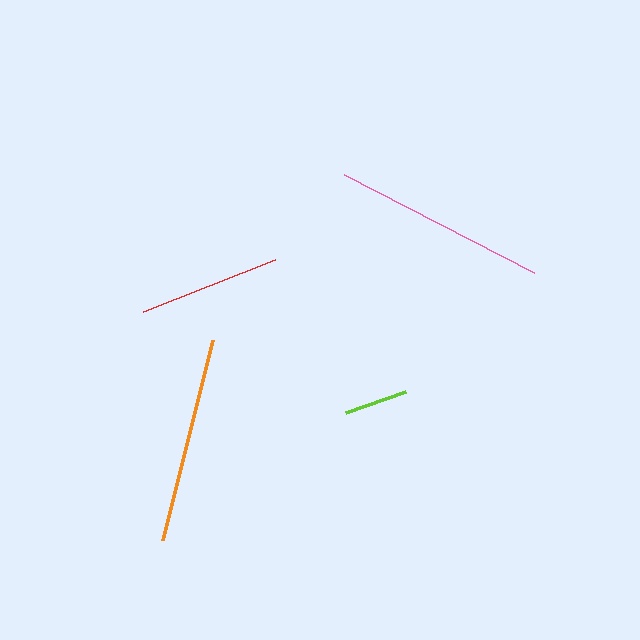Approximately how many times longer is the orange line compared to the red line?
The orange line is approximately 1.5 times the length of the red line.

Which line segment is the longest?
The pink line is the longest at approximately 214 pixels.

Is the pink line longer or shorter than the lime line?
The pink line is longer than the lime line.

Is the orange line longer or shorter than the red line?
The orange line is longer than the red line.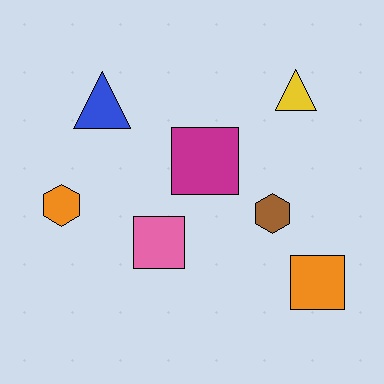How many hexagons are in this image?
There are 2 hexagons.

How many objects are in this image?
There are 7 objects.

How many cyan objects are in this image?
There are no cyan objects.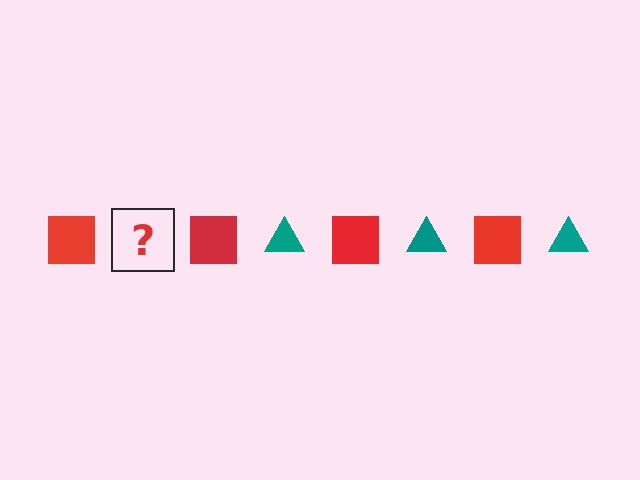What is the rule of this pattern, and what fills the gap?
The rule is that the pattern alternates between red square and teal triangle. The gap should be filled with a teal triangle.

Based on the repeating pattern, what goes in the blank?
The blank should be a teal triangle.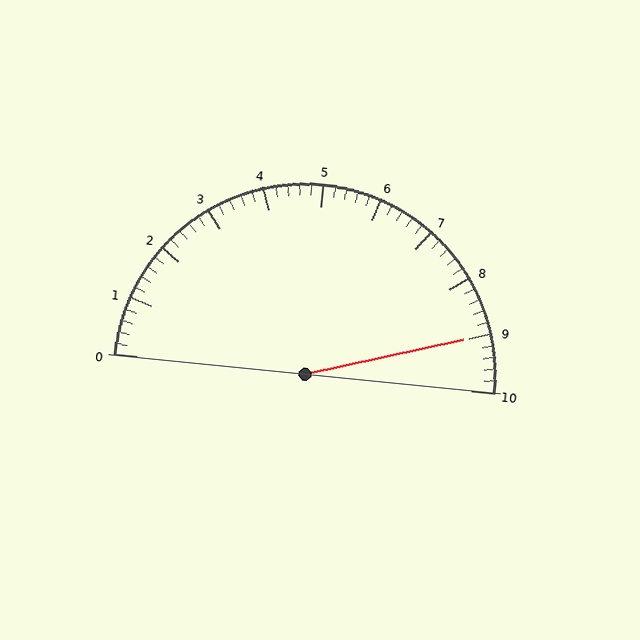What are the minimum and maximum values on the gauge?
The gauge ranges from 0 to 10.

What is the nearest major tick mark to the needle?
The nearest major tick mark is 9.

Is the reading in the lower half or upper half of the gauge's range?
The reading is in the upper half of the range (0 to 10).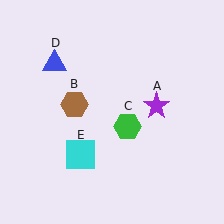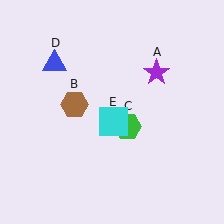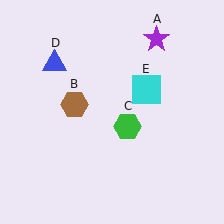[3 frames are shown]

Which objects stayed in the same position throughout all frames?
Brown hexagon (object B) and green hexagon (object C) and blue triangle (object D) remained stationary.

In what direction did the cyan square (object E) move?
The cyan square (object E) moved up and to the right.